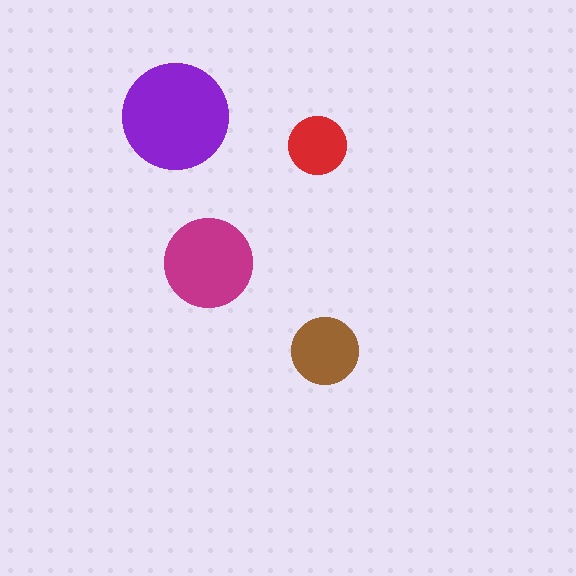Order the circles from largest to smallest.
the purple one, the magenta one, the brown one, the red one.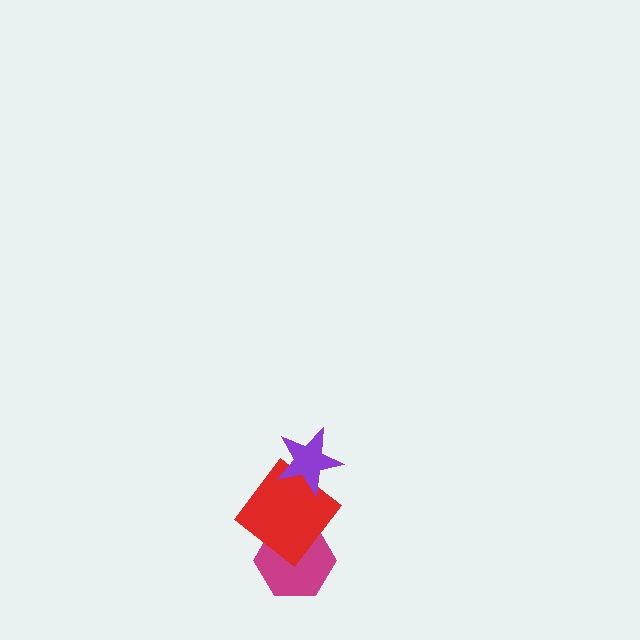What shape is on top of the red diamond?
The purple star is on top of the red diamond.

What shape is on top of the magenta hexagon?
The red diamond is on top of the magenta hexagon.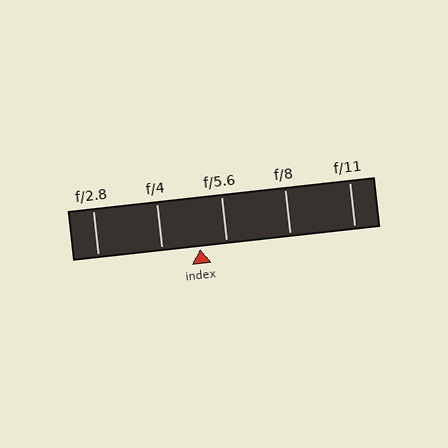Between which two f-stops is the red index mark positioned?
The index mark is between f/4 and f/5.6.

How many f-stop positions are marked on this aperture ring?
There are 5 f-stop positions marked.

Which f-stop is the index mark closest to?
The index mark is closest to f/5.6.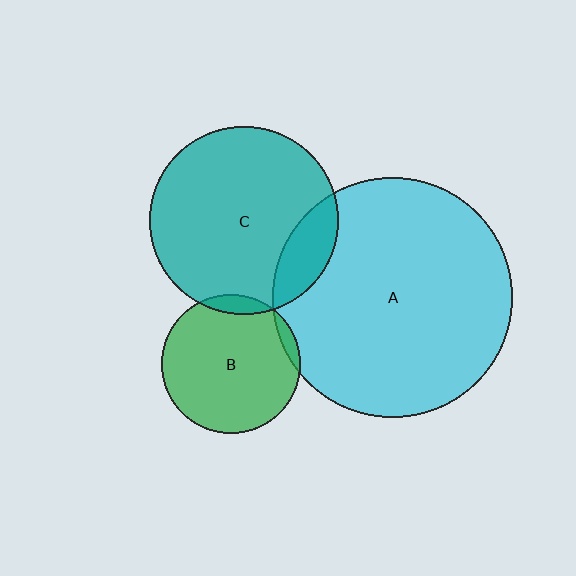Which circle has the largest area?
Circle A (cyan).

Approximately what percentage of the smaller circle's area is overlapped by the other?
Approximately 15%.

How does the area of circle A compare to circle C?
Approximately 1.6 times.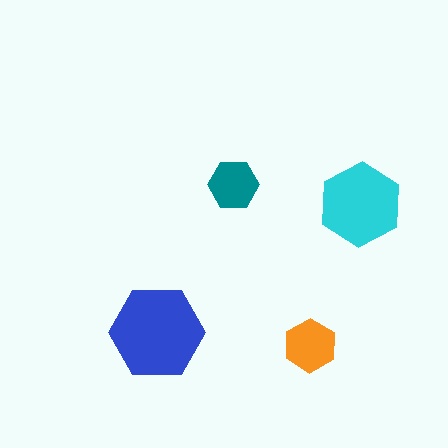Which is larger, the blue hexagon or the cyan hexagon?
The blue one.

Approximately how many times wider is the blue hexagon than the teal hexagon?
About 2 times wider.